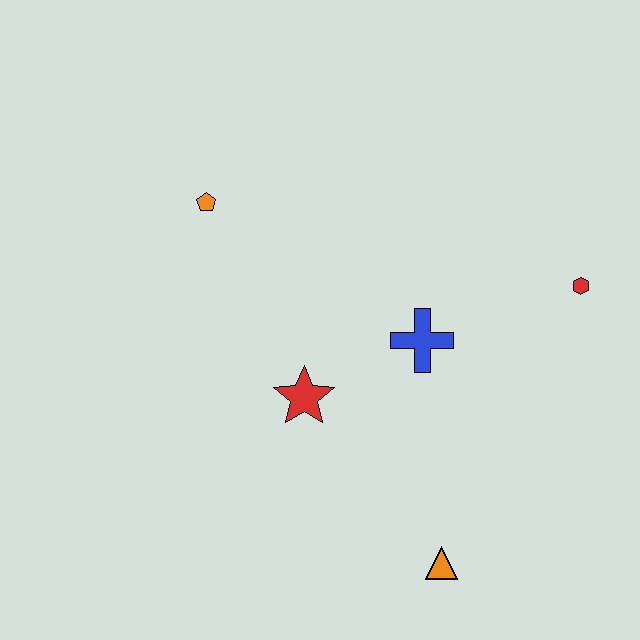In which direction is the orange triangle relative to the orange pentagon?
The orange triangle is below the orange pentagon.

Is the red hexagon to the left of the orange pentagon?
No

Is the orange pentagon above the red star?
Yes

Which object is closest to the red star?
The blue cross is closest to the red star.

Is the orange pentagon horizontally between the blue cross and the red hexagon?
No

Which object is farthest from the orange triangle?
The orange pentagon is farthest from the orange triangle.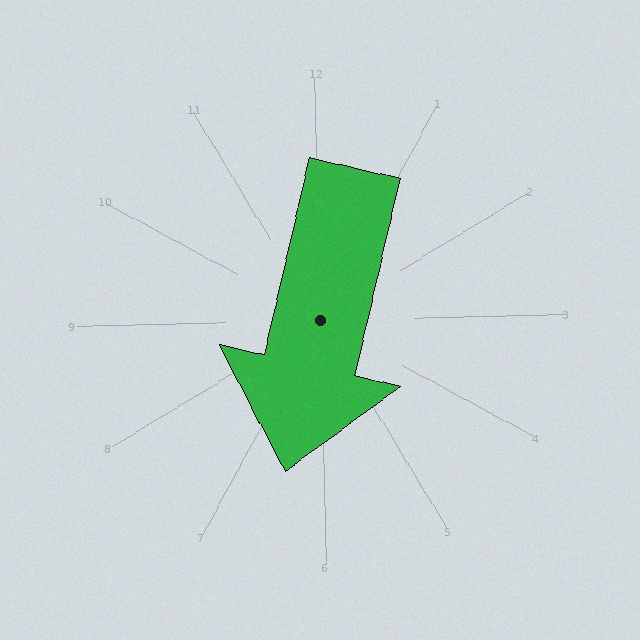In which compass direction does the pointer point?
South.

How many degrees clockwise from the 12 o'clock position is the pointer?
Approximately 194 degrees.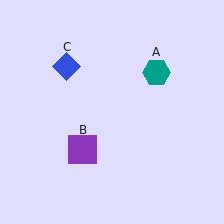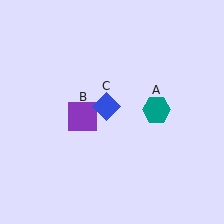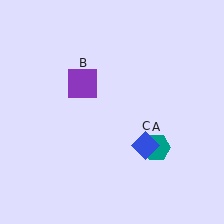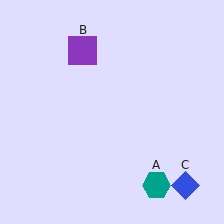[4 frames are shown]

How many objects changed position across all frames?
3 objects changed position: teal hexagon (object A), purple square (object B), blue diamond (object C).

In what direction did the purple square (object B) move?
The purple square (object B) moved up.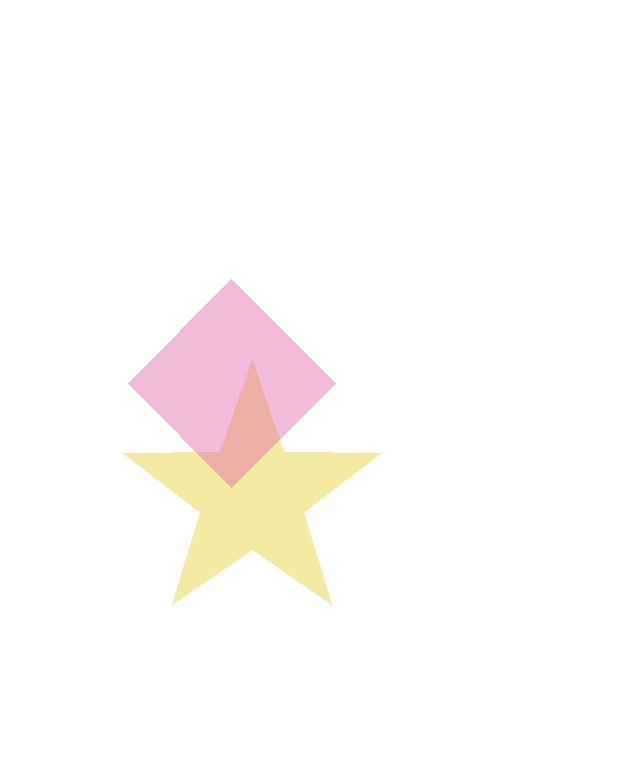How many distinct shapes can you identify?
There are 2 distinct shapes: a yellow star, a pink diamond.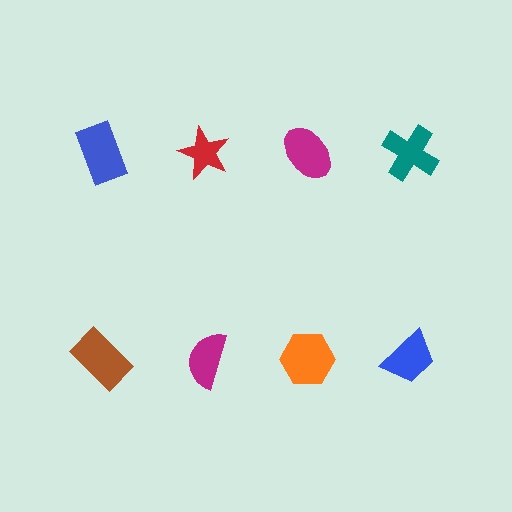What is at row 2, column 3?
An orange hexagon.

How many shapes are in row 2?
4 shapes.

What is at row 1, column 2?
A red star.